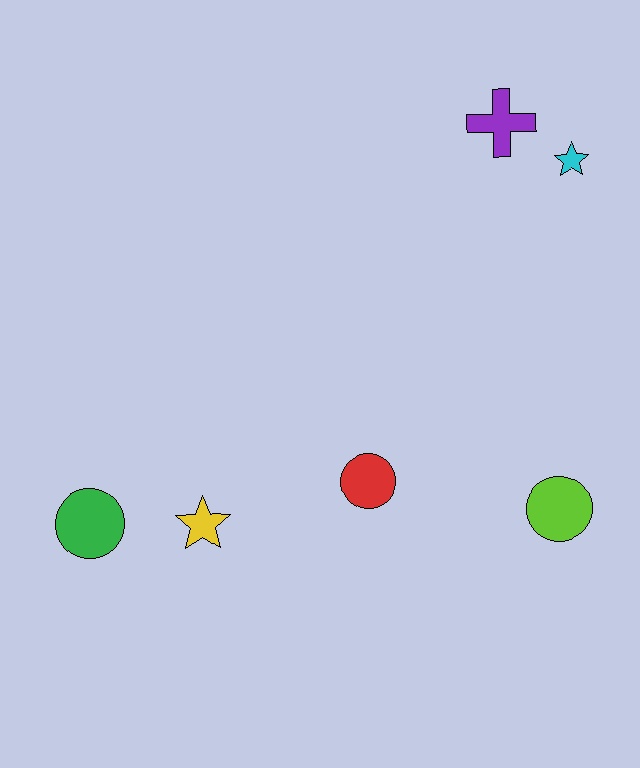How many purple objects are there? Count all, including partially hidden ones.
There is 1 purple object.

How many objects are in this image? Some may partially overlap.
There are 6 objects.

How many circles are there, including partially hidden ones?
There are 3 circles.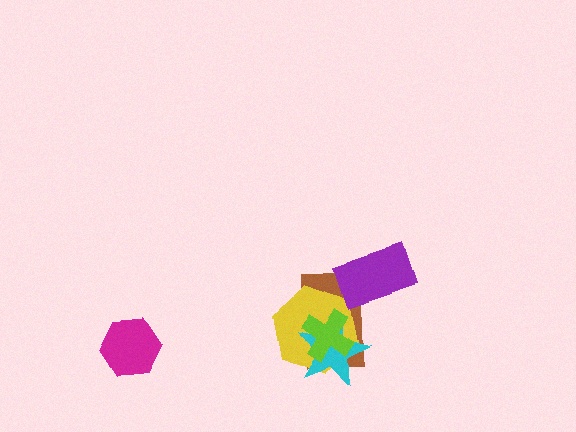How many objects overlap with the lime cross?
3 objects overlap with the lime cross.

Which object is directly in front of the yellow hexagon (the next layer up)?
The cyan star is directly in front of the yellow hexagon.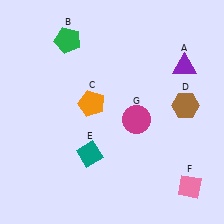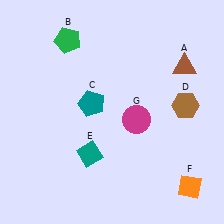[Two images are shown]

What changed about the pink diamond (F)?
In Image 1, F is pink. In Image 2, it changed to orange.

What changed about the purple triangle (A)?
In Image 1, A is purple. In Image 2, it changed to brown.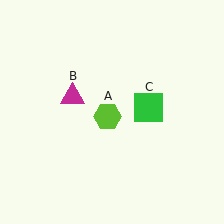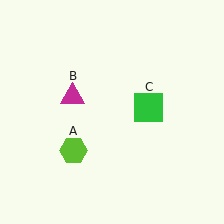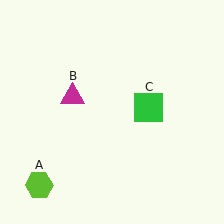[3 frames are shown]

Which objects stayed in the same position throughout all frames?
Magenta triangle (object B) and green square (object C) remained stationary.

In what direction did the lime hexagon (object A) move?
The lime hexagon (object A) moved down and to the left.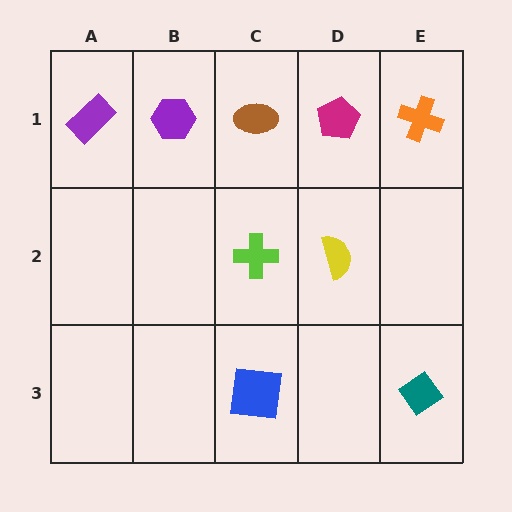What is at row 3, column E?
A teal diamond.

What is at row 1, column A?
A purple rectangle.